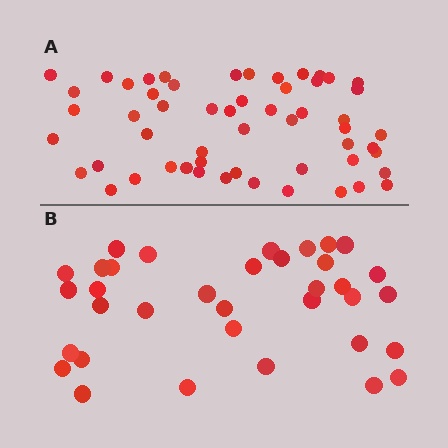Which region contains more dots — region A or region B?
Region A (the top region) has more dots.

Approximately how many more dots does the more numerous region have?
Region A has approximately 20 more dots than region B.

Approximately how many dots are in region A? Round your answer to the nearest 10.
About 60 dots. (The exact count is 55, which rounds to 60.)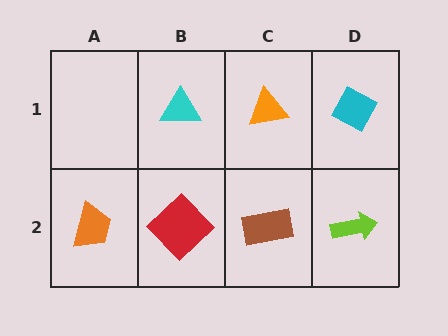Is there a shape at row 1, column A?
No, that cell is empty.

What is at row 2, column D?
A lime arrow.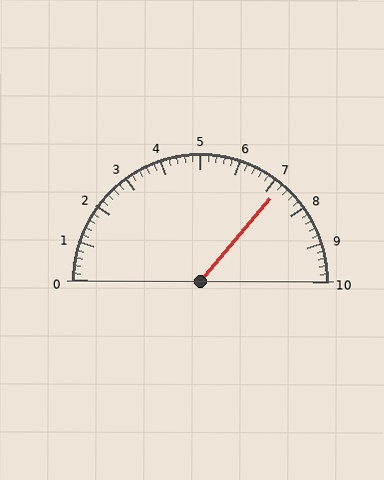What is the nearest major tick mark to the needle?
The nearest major tick mark is 7.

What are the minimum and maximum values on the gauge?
The gauge ranges from 0 to 10.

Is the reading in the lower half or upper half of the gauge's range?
The reading is in the upper half of the range (0 to 10).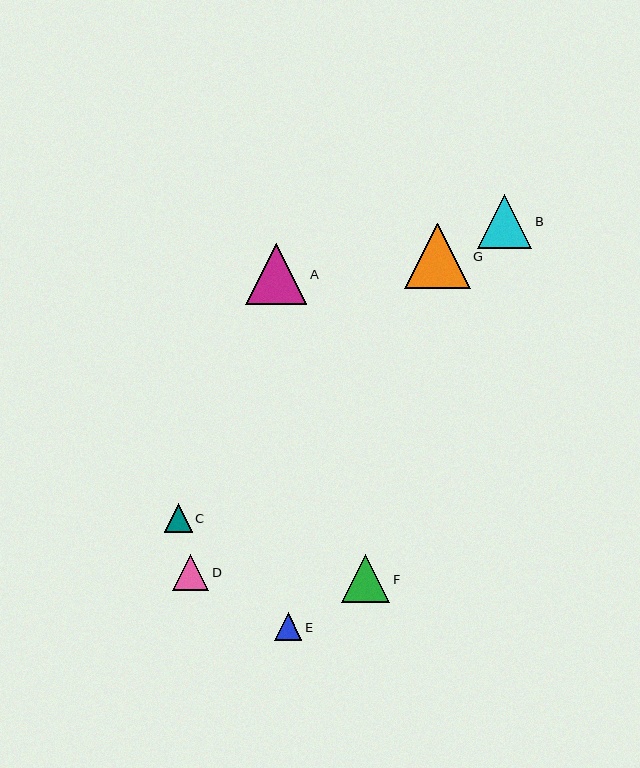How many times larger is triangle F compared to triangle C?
Triangle F is approximately 1.7 times the size of triangle C.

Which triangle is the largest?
Triangle G is the largest with a size of approximately 66 pixels.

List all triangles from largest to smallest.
From largest to smallest: G, A, B, F, D, C, E.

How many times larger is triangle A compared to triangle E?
Triangle A is approximately 2.2 times the size of triangle E.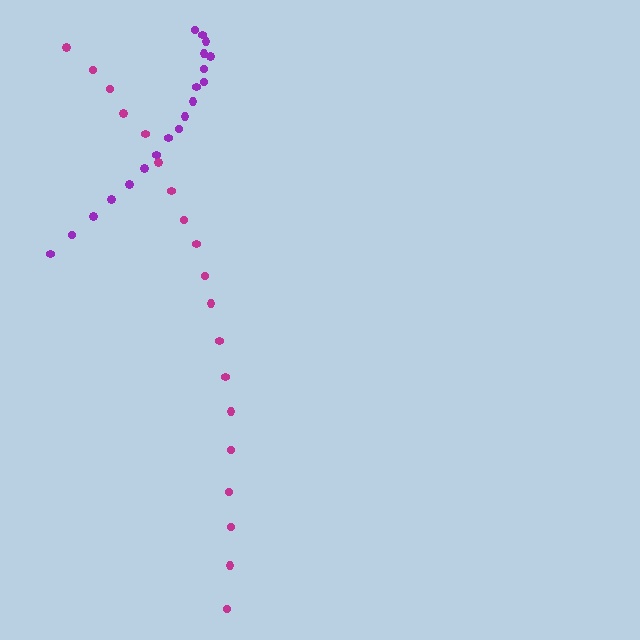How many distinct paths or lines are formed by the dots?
There are 2 distinct paths.